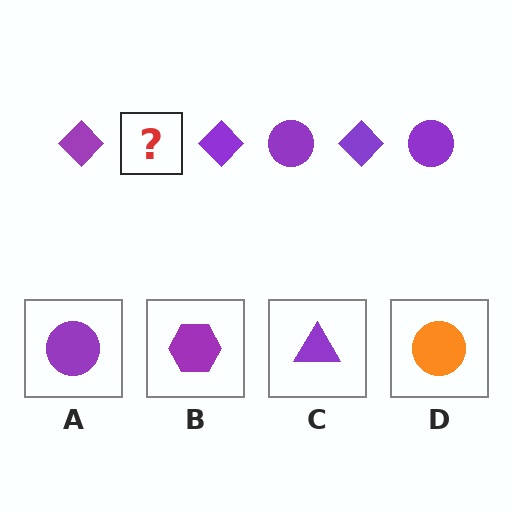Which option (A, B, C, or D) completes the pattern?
A.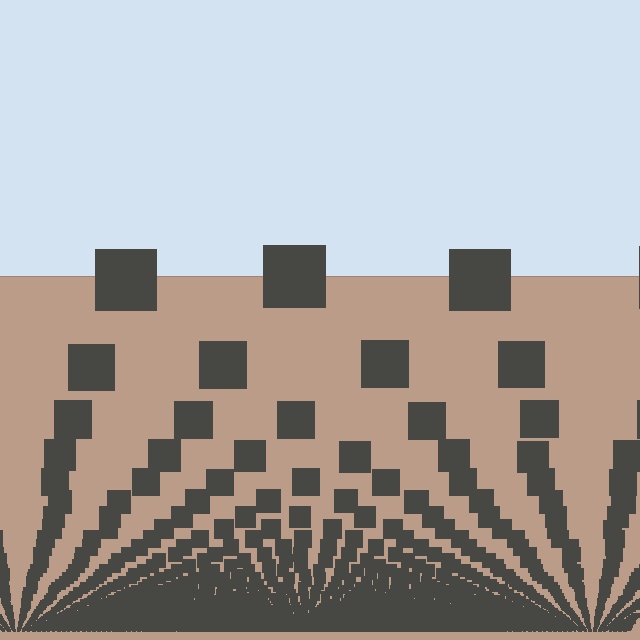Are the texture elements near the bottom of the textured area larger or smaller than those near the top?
Smaller. The gradient is inverted — elements near the bottom are smaller and denser.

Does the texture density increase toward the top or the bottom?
Density increases toward the bottom.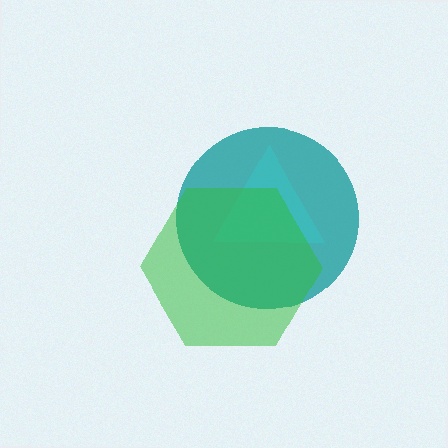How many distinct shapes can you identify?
There are 3 distinct shapes: a teal circle, a cyan triangle, a green hexagon.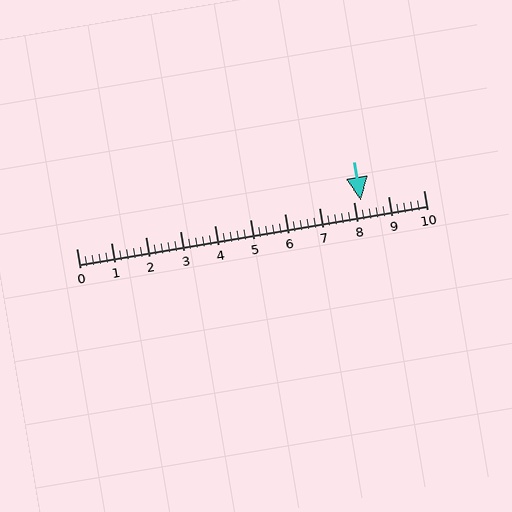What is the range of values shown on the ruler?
The ruler shows values from 0 to 10.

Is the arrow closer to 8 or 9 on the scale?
The arrow is closer to 8.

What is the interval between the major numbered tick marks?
The major tick marks are spaced 1 units apart.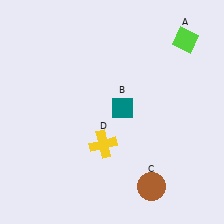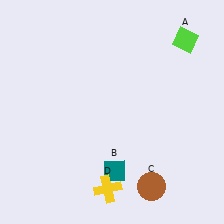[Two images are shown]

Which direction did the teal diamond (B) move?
The teal diamond (B) moved down.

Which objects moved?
The objects that moved are: the teal diamond (B), the yellow cross (D).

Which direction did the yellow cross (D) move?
The yellow cross (D) moved down.